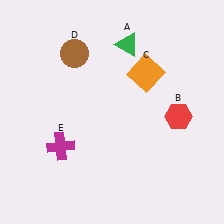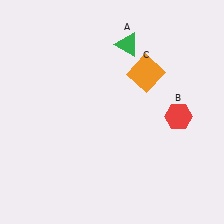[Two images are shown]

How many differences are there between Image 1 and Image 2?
There are 2 differences between the two images.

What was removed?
The brown circle (D), the magenta cross (E) were removed in Image 2.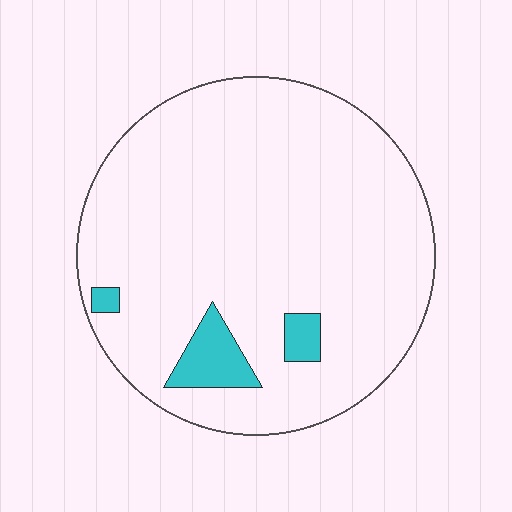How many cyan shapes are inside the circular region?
3.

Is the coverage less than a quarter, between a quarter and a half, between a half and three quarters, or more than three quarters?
Less than a quarter.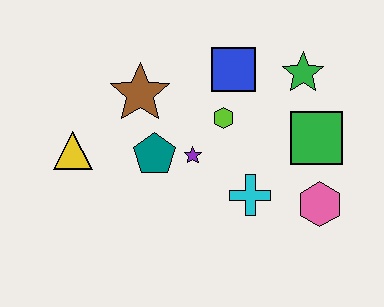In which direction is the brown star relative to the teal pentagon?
The brown star is above the teal pentagon.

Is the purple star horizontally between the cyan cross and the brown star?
Yes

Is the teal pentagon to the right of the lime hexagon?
No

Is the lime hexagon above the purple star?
Yes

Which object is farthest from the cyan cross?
The yellow triangle is farthest from the cyan cross.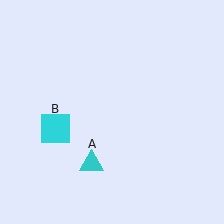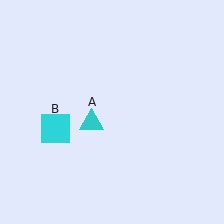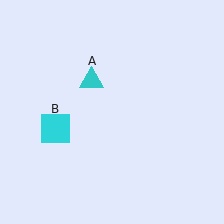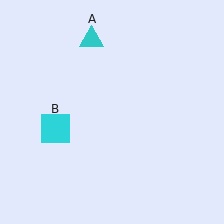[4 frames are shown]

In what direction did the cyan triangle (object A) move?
The cyan triangle (object A) moved up.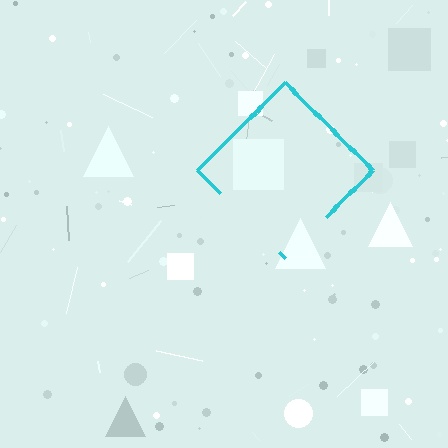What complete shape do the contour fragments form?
The contour fragments form a diamond.